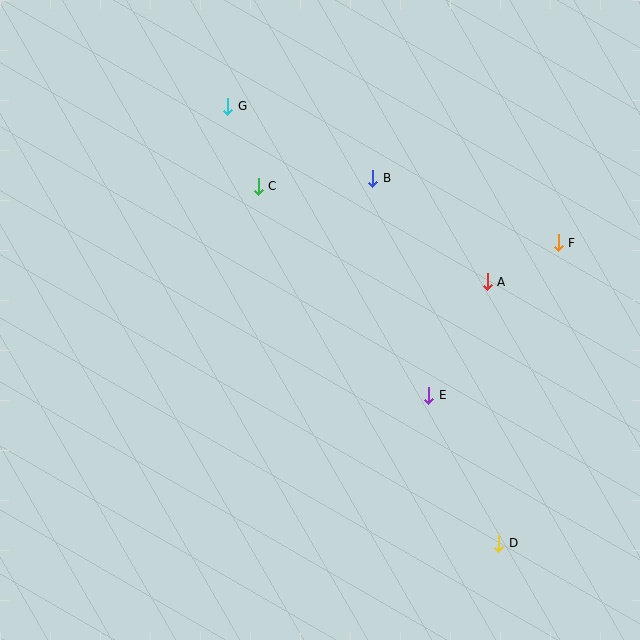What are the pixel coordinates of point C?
Point C is at (258, 186).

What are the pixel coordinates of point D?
Point D is at (499, 543).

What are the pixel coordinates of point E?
Point E is at (429, 395).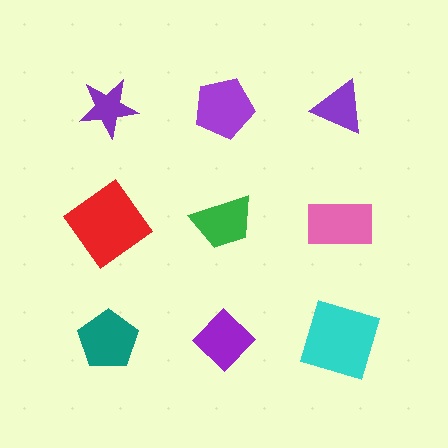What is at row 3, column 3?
A cyan square.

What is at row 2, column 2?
A green trapezoid.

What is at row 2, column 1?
A red diamond.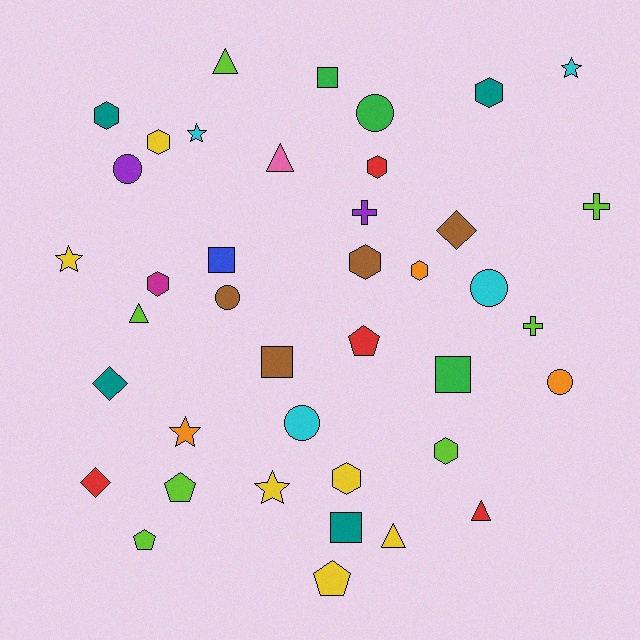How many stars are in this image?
There are 5 stars.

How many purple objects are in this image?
There are 2 purple objects.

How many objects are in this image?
There are 40 objects.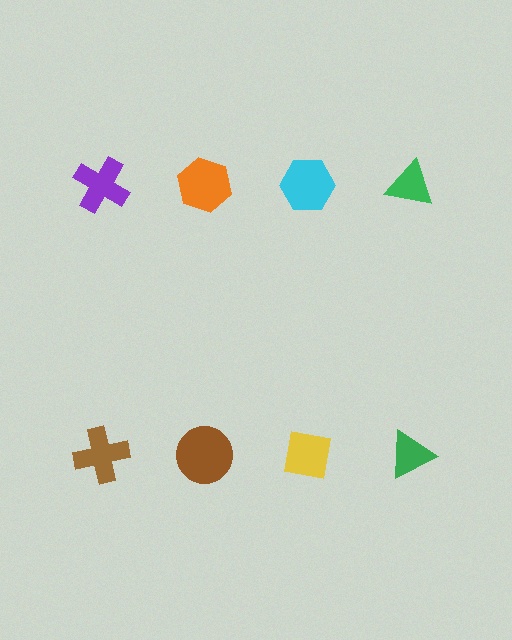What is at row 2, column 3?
A yellow square.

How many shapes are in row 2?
4 shapes.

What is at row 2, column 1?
A brown cross.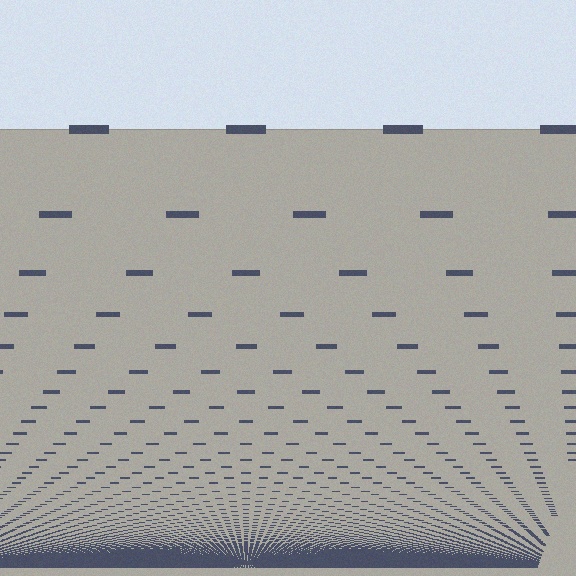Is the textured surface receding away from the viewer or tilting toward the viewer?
The surface appears to tilt toward the viewer. Texture elements get larger and sparser toward the top.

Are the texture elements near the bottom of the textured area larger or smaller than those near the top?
Smaller. The gradient is inverted — elements near the bottom are smaller and denser.